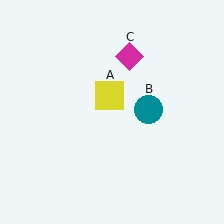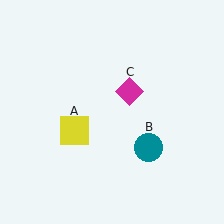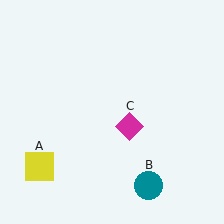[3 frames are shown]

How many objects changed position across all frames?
3 objects changed position: yellow square (object A), teal circle (object B), magenta diamond (object C).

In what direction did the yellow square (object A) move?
The yellow square (object A) moved down and to the left.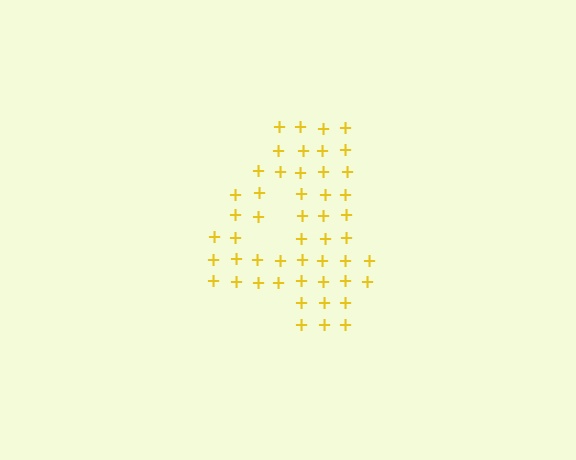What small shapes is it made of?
It is made of small plus signs.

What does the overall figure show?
The overall figure shows the digit 4.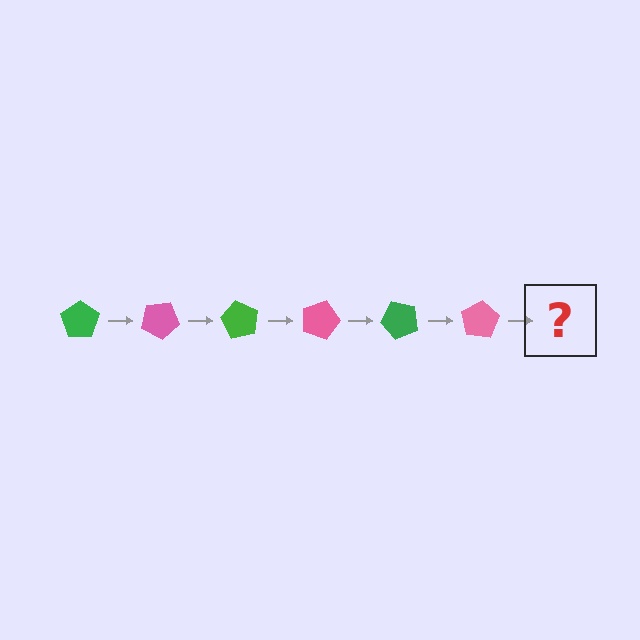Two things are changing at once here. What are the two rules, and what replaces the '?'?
The two rules are that it rotates 30 degrees each step and the color cycles through green and pink. The '?' should be a green pentagon, rotated 180 degrees from the start.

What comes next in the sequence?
The next element should be a green pentagon, rotated 180 degrees from the start.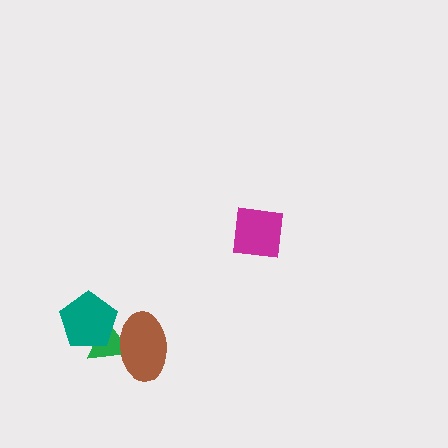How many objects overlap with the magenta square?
0 objects overlap with the magenta square.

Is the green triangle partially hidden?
Yes, it is partially covered by another shape.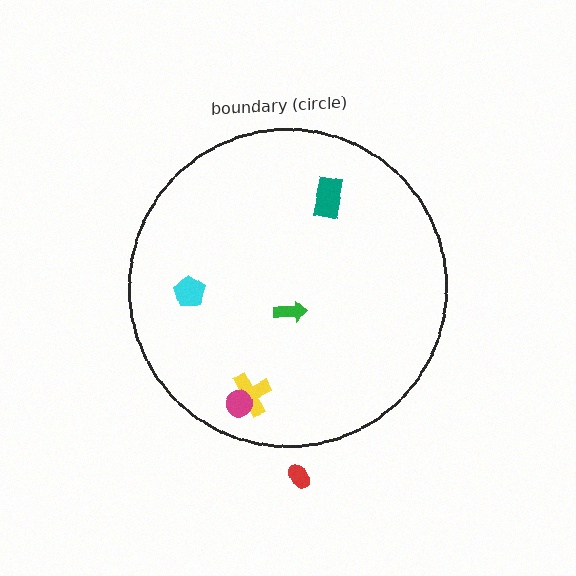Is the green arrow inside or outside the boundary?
Inside.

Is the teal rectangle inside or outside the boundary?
Inside.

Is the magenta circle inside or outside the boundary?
Inside.